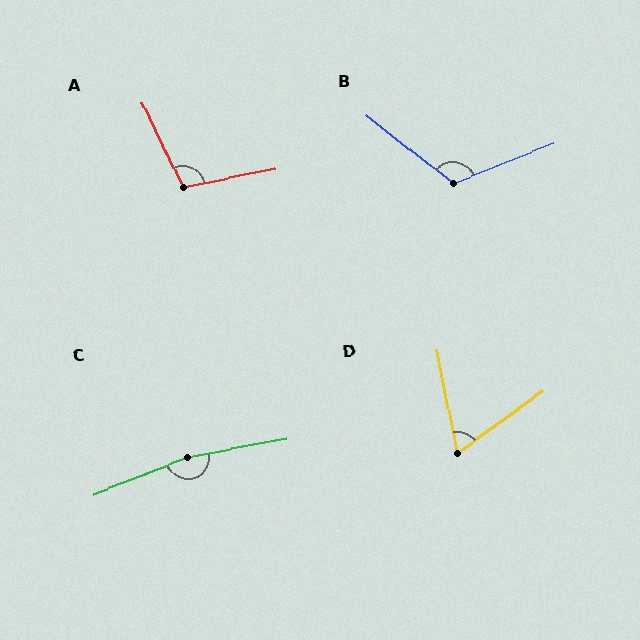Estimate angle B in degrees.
Approximately 121 degrees.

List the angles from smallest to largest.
D (66°), A (104°), B (121°), C (169°).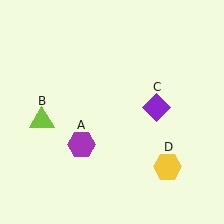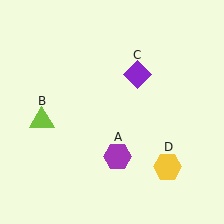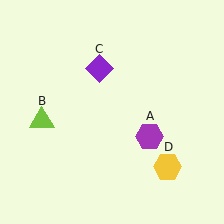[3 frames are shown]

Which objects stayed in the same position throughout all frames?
Lime triangle (object B) and yellow hexagon (object D) remained stationary.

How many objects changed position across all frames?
2 objects changed position: purple hexagon (object A), purple diamond (object C).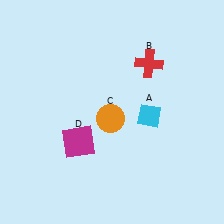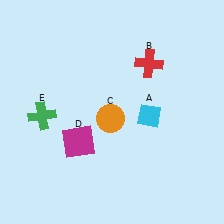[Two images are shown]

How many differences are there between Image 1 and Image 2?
There is 1 difference between the two images.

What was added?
A green cross (E) was added in Image 2.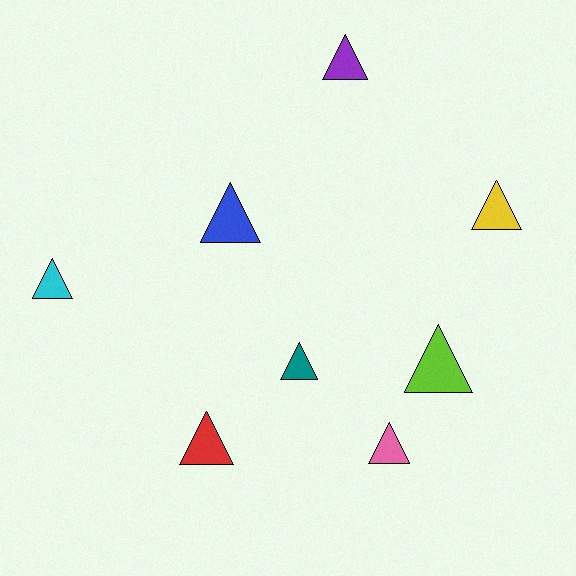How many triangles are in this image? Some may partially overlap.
There are 8 triangles.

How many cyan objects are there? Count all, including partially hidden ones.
There is 1 cyan object.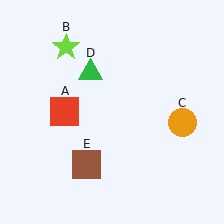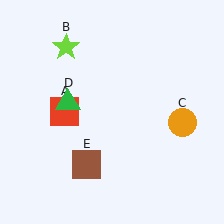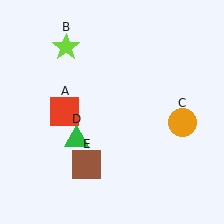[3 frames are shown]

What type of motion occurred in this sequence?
The green triangle (object D) rotated counterclockwise around the center of the scene.